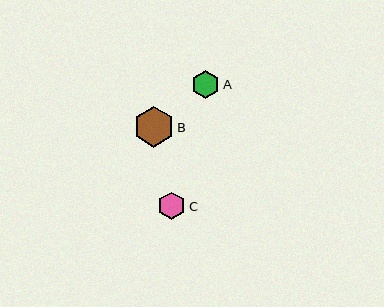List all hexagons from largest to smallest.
From largest to smallest: B, A, C.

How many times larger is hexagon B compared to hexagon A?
Hexagon B is approximately 1.4 times the size of hexagon A.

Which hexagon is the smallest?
Hexagon C is the smallest with a size of approximately 27 pixels.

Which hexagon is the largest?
Hexagon B is the largest with a size of approximately 41 pixels.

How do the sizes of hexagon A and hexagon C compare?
Hexagon A and hexagon C are approximately the same size.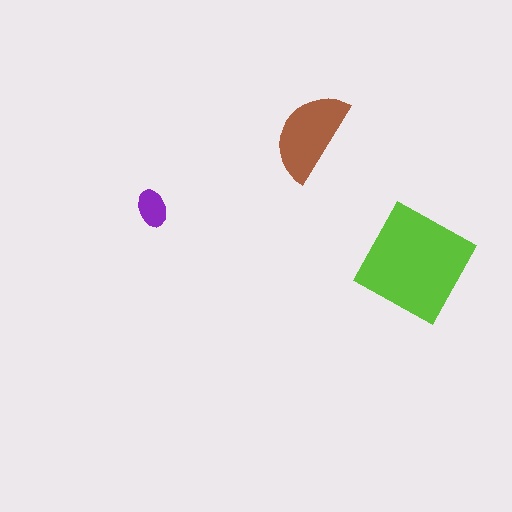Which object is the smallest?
The purple ellipse.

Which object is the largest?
The lime square.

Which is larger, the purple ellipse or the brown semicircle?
The brown semicircle.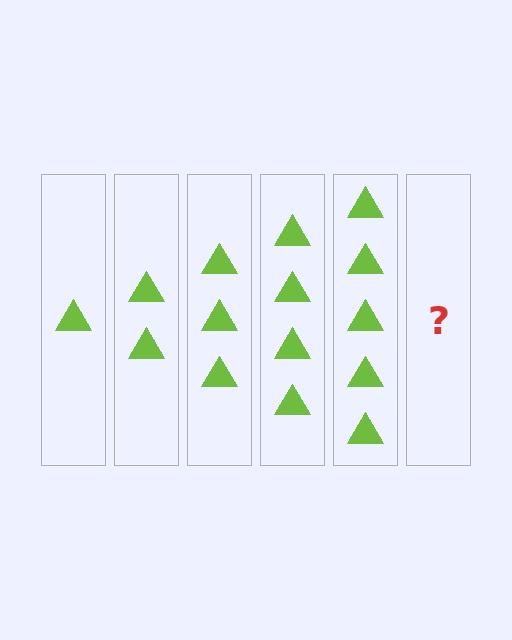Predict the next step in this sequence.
The next step is 6 triangles.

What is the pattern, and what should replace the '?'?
The pattern is that each step adds one more triangle. The '?' should be 6 triangles.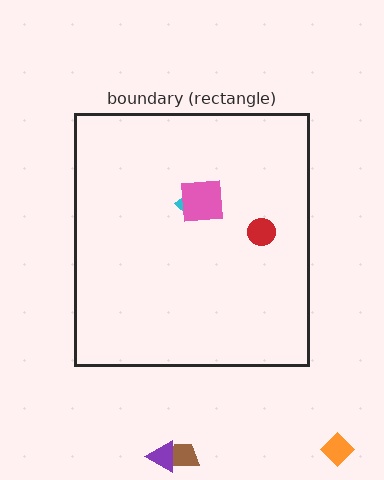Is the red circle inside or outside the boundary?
Inside.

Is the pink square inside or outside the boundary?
Inside.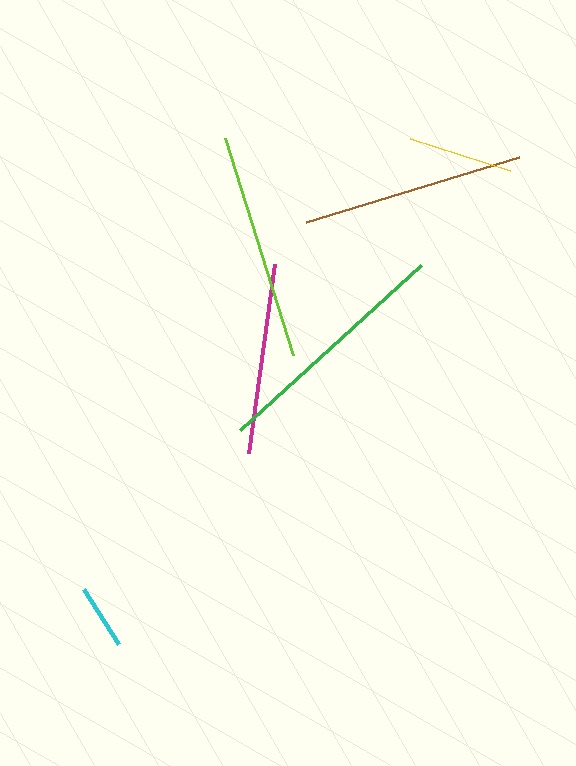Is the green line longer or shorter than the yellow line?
The green line is longer than the yellow line.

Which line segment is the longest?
The green line is the longest at approximately 245 pixels.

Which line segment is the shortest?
The cyan line is the shortest at approximately 65 pixels.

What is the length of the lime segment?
The lime segment is approximately 228 pixels long.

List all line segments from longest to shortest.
From longest to shortest: green, lime, brown, magenta, yellow, cyan.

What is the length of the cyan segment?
The cyan segment is approximately 65 pixels long.